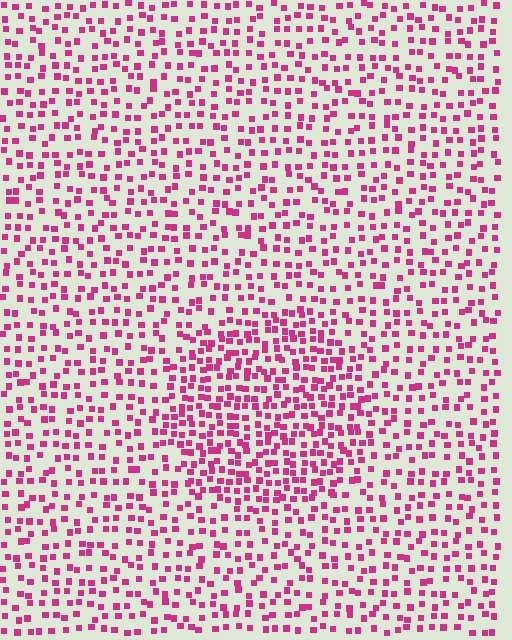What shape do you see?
I see a circle.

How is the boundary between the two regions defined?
The boundary is defined by a change in element density (approximately 1.7x ratio). All elements are the same color, size, and shape.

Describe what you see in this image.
The image contains small magenta elements arranged at two different densities. A circle-shaped region is visible where the elements are more densely packed than the surrounding area.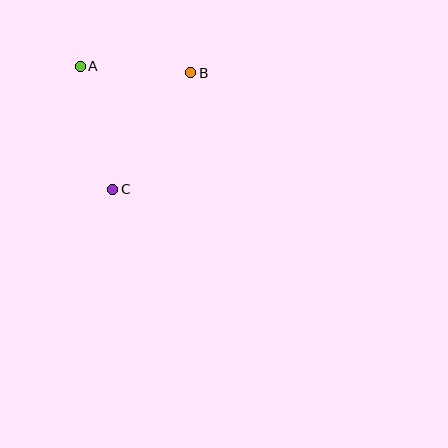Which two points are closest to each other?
Points A and B are closest to each other.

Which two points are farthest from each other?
Points B and C are farthest from each other.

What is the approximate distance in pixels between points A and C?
The distance between A and C is approximately 127 pixels.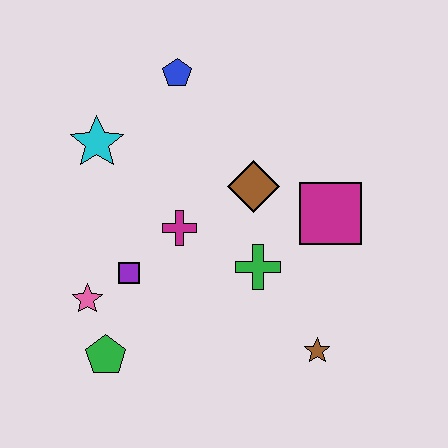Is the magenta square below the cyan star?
Yes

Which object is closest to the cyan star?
The blue pentagon is closest to the cyan star.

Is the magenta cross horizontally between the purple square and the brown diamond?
Yes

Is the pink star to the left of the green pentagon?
Yes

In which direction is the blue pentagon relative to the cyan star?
The blue pentagon is to the right of the cyan star.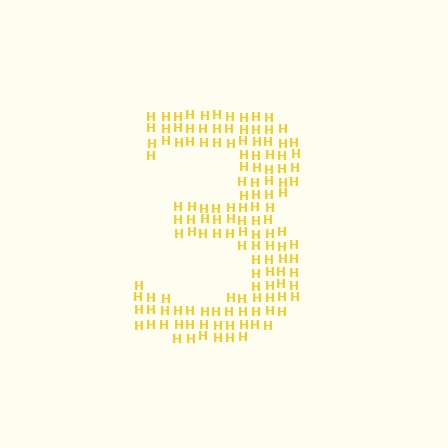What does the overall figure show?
The overall figure shows the digit 3.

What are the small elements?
The small elements are letter H's.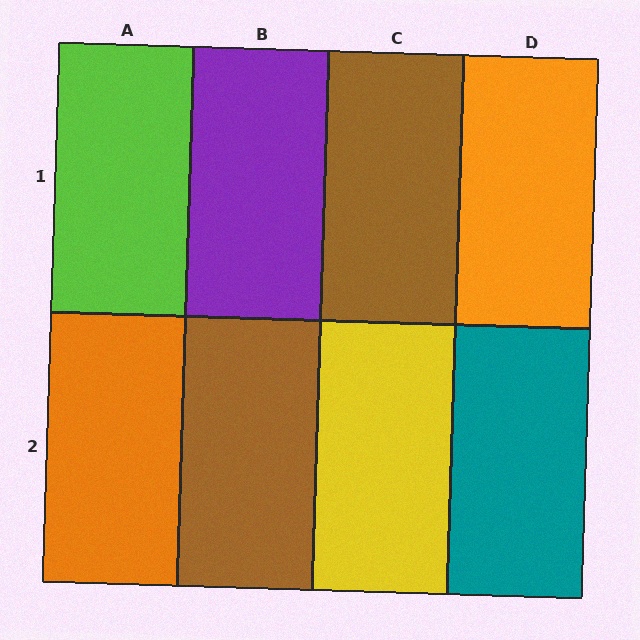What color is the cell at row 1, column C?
Brown.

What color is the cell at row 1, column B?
Purple.